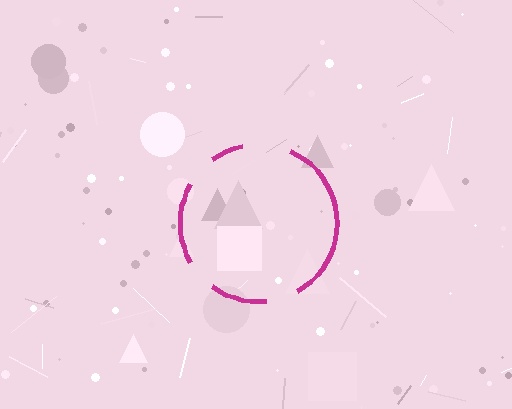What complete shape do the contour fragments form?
The contour fragments form a circle.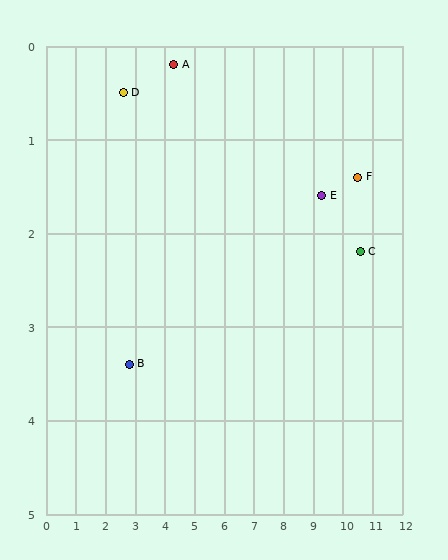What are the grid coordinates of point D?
Point D is at approximately (2.6, 0.5).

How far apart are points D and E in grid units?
Points D and E are about 6.8 grid units apart.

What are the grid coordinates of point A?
Point A is at approximately (4.3, 0.2).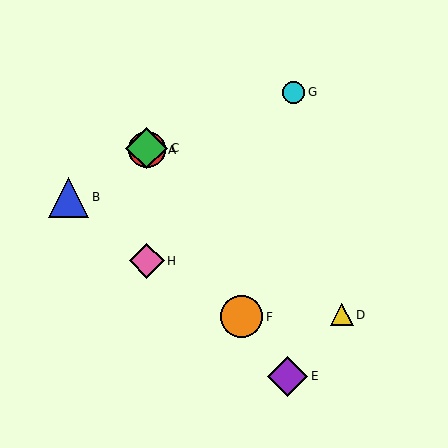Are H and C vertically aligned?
Yes, both are at x≈147.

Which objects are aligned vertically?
Objects A, C, H are aligned vertically.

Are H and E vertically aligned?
No, H is at x≈147 and E is at x≈288.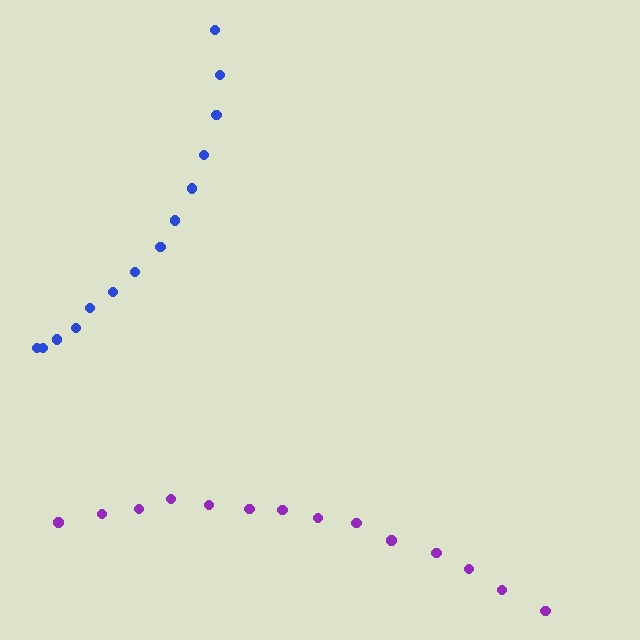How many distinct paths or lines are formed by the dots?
There are 2 distinct paths.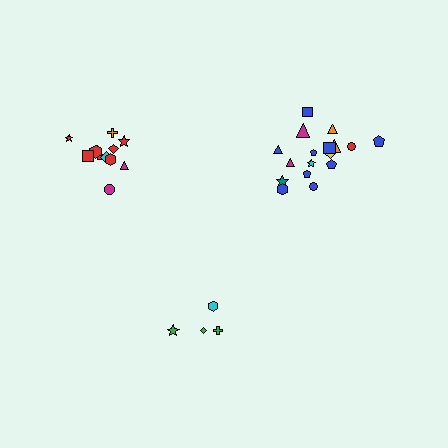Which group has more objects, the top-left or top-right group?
The top-right group.